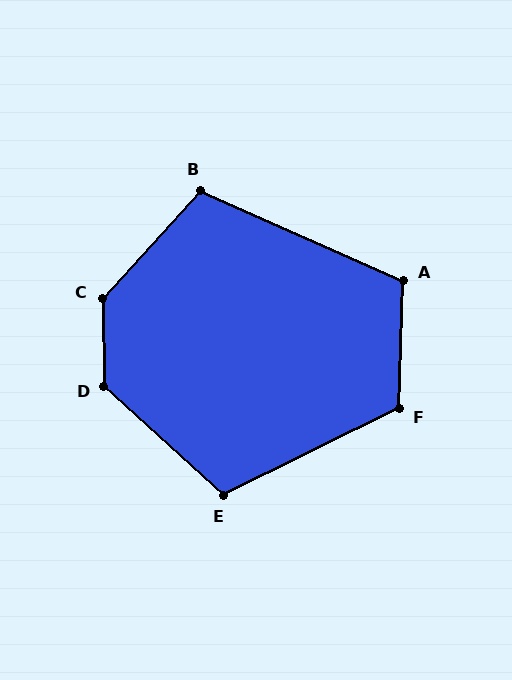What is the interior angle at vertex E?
Approximately 111 degrees (obtuse).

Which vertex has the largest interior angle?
C, at approximately 137 degrees.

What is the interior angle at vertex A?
Approximately 112 degrees (obtuse).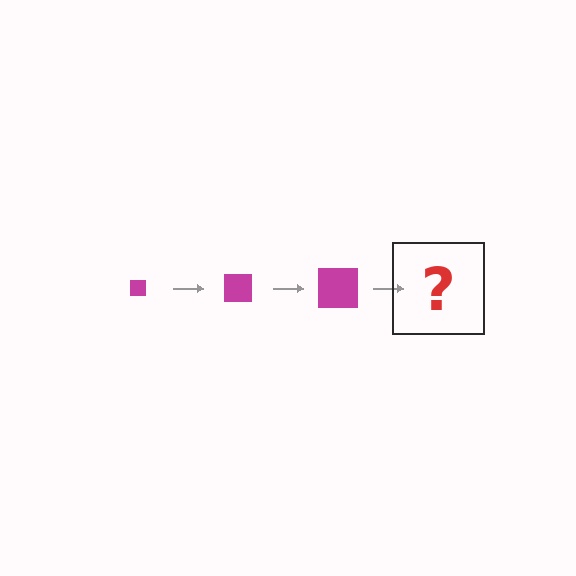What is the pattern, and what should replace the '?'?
The pattern is that the square gets progressively larger each step. The '?' should be a magenta square, larger than the previous one.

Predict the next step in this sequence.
The next step is a magenta square, larger than the previous one.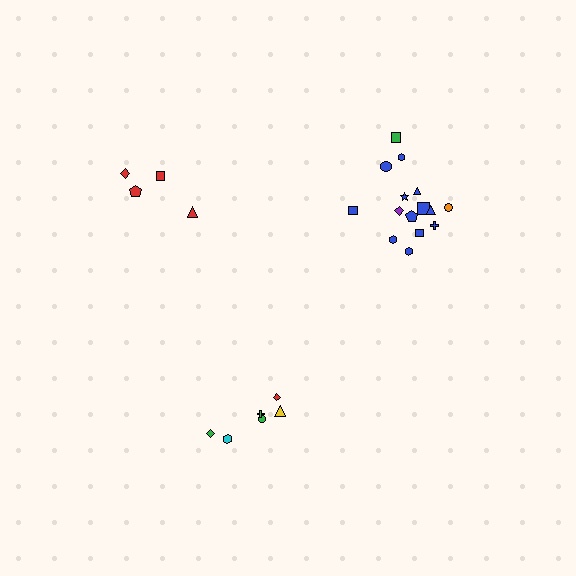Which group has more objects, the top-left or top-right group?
The top-right group.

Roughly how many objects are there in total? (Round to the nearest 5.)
Roughly 25 objects in total.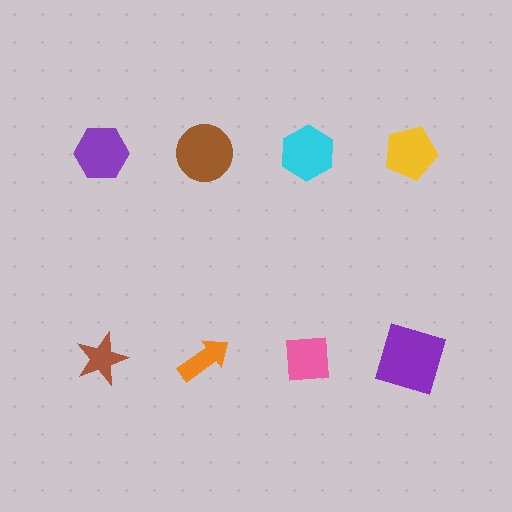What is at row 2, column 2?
An orange arrow.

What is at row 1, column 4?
A yellow pentagon.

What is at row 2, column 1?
A brown star.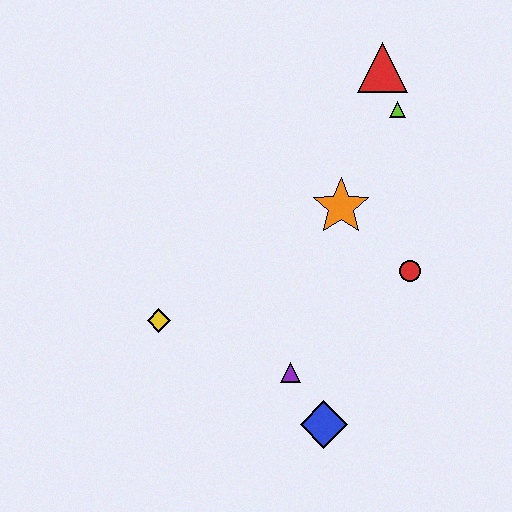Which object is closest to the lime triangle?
The red triangle is closest to the lime triangle.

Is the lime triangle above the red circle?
Yes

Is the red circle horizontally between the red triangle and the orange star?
No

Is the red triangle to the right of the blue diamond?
Yes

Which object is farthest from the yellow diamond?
The red triangle is farthest from the yellow diamond.